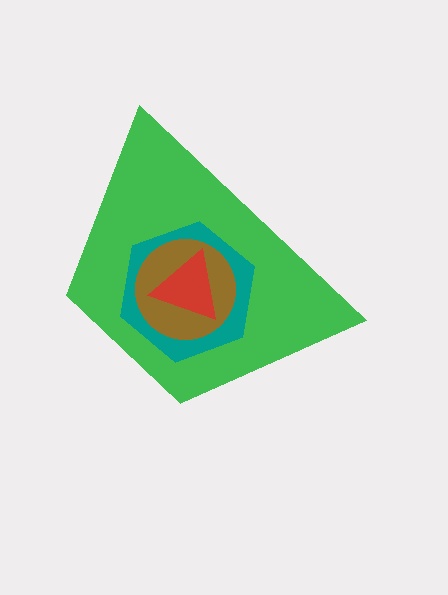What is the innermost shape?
The red triangle.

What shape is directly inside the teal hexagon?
The brown circle.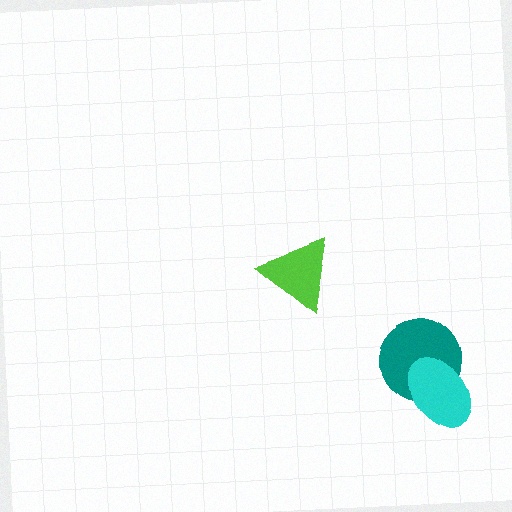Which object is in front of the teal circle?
The cyan ellipse is in front of the teal circle.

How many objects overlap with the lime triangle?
0 objects overlap with the lime triangle.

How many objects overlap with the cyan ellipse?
1 object overlaps with the cyan ellipse.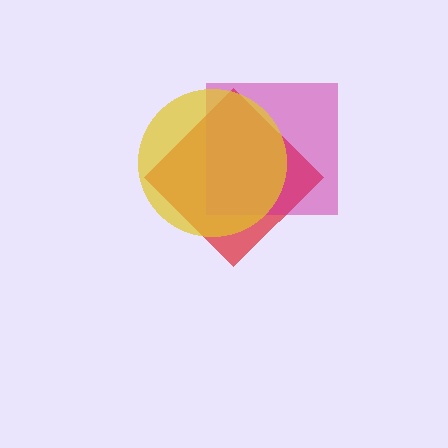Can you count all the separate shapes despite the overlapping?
Yes, there are 3 separate shapes.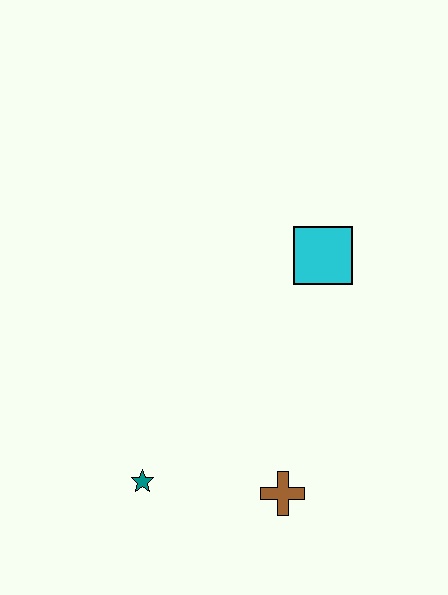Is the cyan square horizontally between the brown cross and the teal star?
No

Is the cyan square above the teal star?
Yes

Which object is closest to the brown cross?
The teal star is closest to the brown cross.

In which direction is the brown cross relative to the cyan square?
The brown cross is below the cyan square.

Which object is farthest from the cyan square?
The teal star is farthest from the cyan square.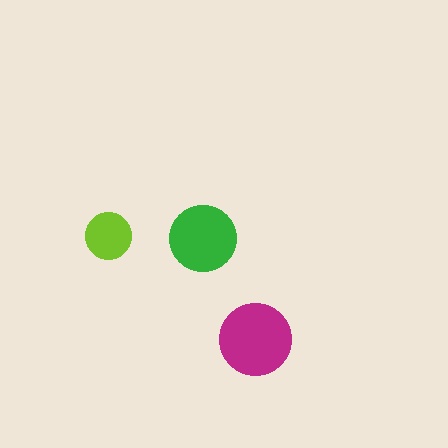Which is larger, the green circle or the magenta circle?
The magenta one.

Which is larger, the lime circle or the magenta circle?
The magenta one.